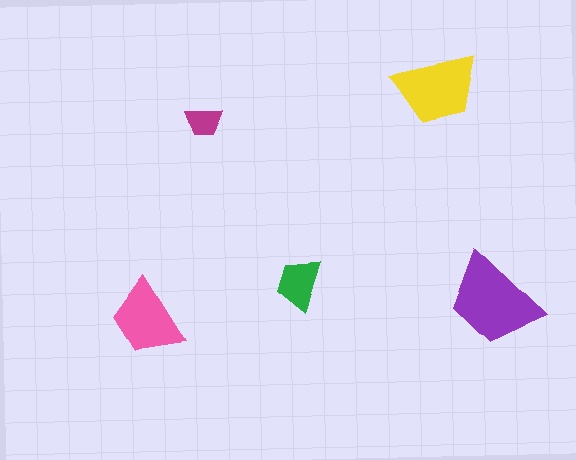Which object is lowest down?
The pink trapezoid is bottommost.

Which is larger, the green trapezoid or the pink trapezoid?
The pink one.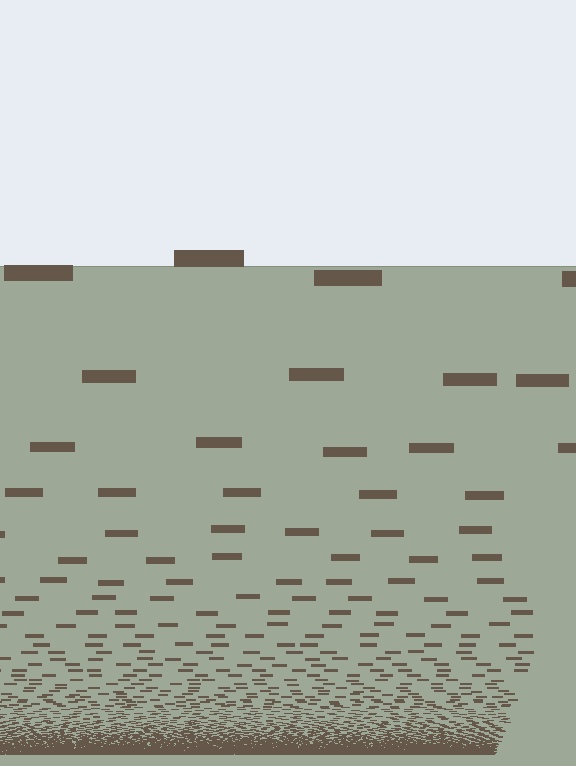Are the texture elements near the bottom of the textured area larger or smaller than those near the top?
Smaller. The gradient is inverted — elements near the bottom are smaller and denser.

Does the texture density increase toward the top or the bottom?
Density increases toward the bottom.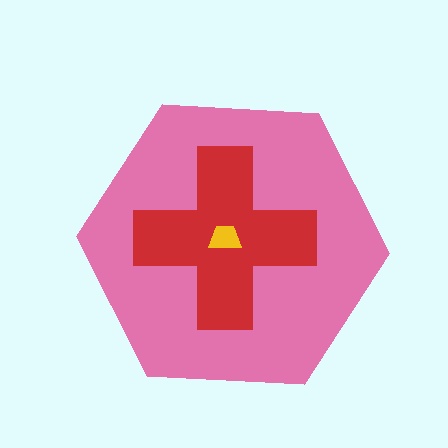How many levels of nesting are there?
3.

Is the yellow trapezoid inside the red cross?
Yes.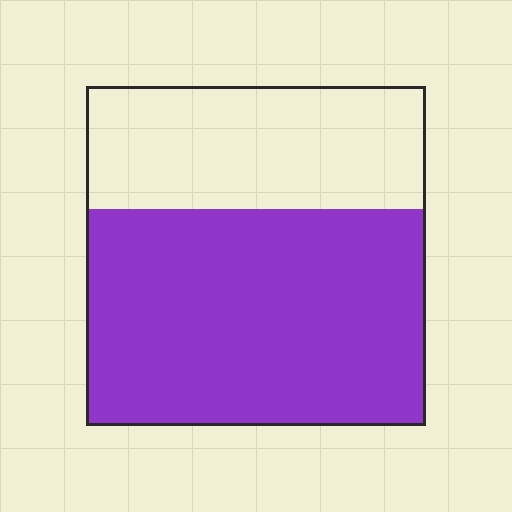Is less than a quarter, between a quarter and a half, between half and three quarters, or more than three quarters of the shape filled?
Between half and three quarters.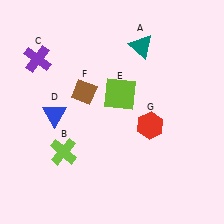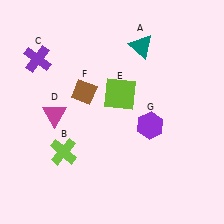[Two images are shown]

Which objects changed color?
D changed from blue to magenta. G changed from red to purple.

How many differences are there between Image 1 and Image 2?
There are 2 differences between the two images.